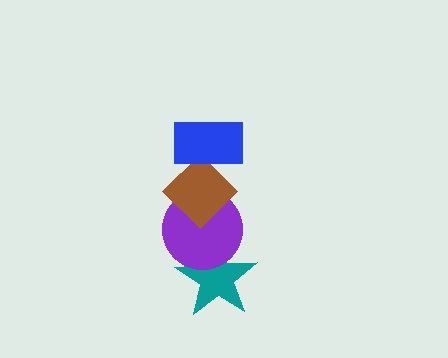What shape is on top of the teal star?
The purple circle is on top of the teal star.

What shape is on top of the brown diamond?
The blue rectangle is on top of the brown diamond.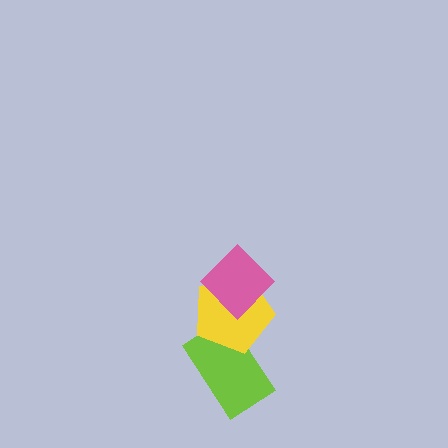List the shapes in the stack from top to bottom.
From top to bottom: the pink diamond, the yellow pentagon, the lime rectangle.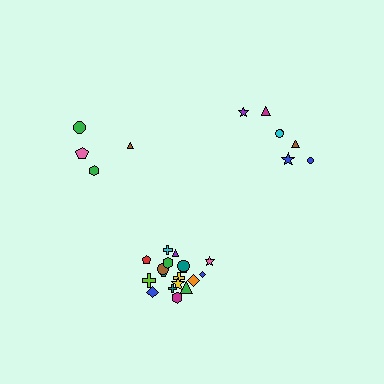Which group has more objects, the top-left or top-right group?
The top-right group.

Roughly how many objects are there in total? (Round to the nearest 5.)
Roughly 30 objects in total.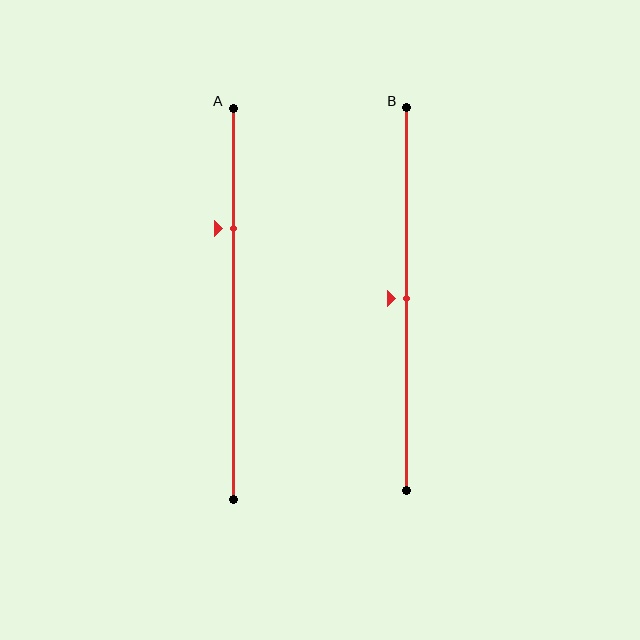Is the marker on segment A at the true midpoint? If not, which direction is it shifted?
No, the marker on segment A is shifted upward by about 19% of the segment length.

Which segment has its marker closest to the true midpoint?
Segment B has its marker closest to the true midpoint.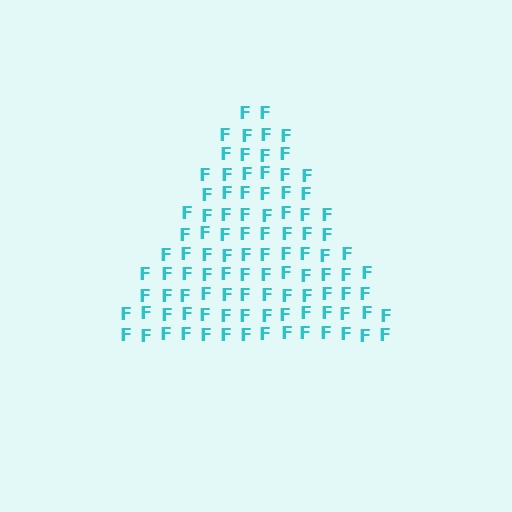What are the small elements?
The small elements are letter F's.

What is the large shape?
The large shape is a triangle.